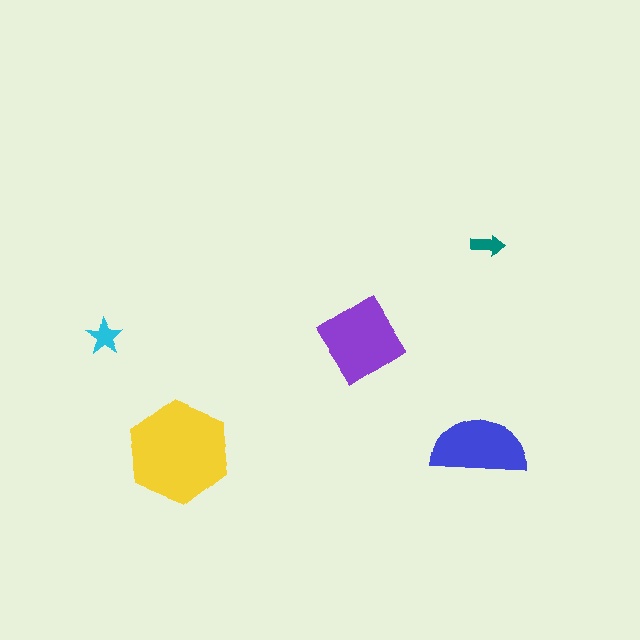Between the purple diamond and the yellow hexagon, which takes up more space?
The yellow hexagon.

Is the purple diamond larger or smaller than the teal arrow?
Larger.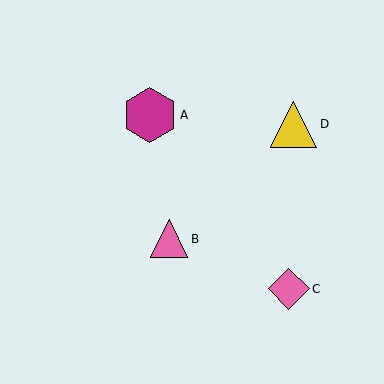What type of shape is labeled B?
Shape B is a pink triangle.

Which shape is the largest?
The magenta hexagon (labeled A) is the largest.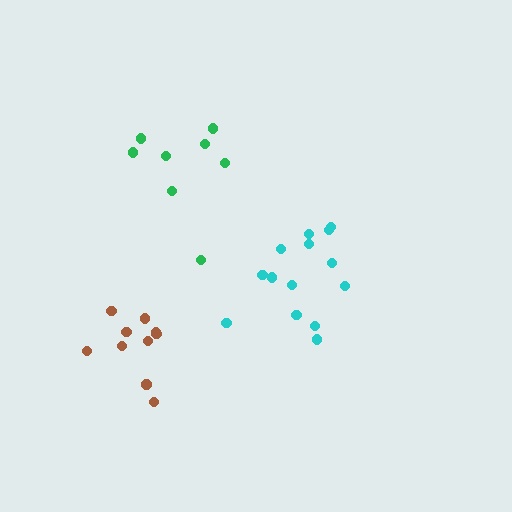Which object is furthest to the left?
The brown cluster is leftmost.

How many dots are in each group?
Group 1: 8 dots, Group 2: 14 dots, Group 3: 10 dots (32 total).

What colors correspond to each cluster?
The clusters are colored: green, cyan, brown.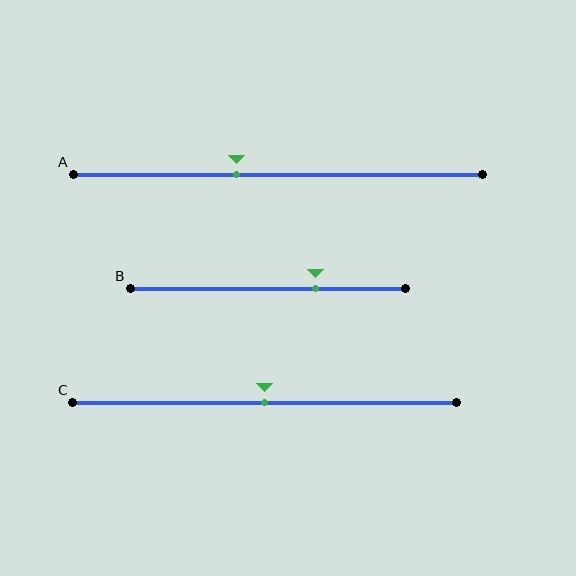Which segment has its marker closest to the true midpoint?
Segment C has its marker closest to the true midpoint.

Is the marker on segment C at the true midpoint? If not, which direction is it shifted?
Yes, the marker on segment C is at the true midpoint.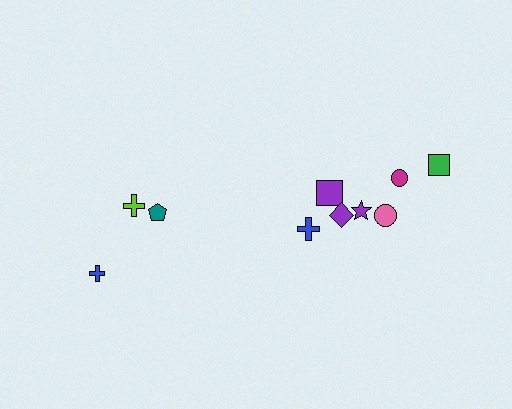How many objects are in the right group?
There are 7 objects.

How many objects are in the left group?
There are 3 objects.